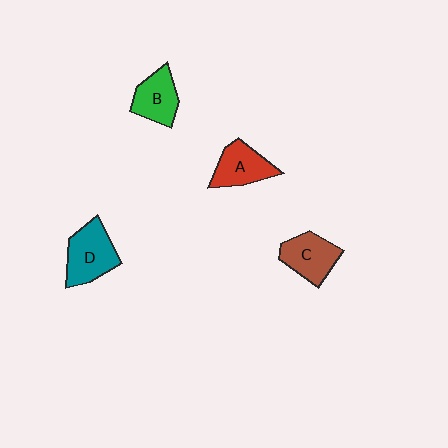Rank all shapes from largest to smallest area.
From largest to smallest: D (teal), C (brown), A (red), B (green).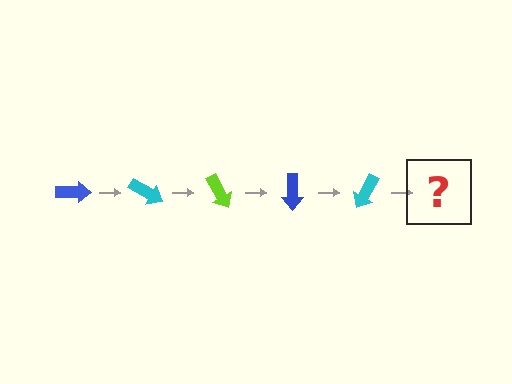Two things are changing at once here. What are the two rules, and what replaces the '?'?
The two rules are that it rotates 30 degrees each step and the color cycles through blue, cyan, and lime. The '?' should be a lime arrow, rotated 150 degrees from the start.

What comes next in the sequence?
The next element should be a lime arrow, rotated 150 degrees from the start.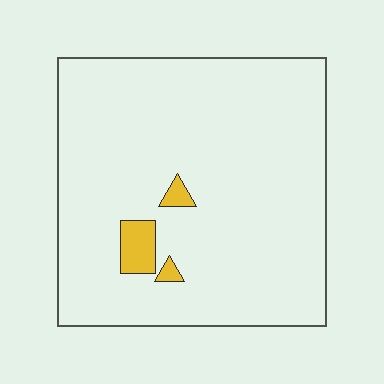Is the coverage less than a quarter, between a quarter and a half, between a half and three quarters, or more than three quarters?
Less than a quarter.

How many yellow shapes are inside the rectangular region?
3.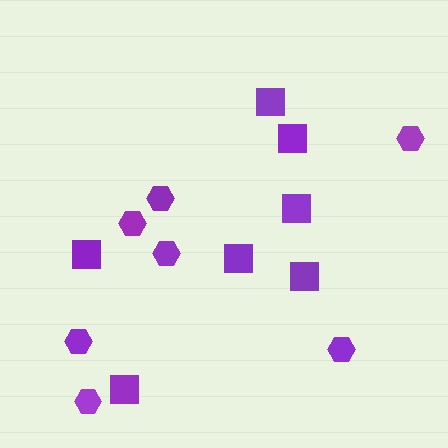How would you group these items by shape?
There are 2 groups: one group of hexagons (7) and one group of squares (7).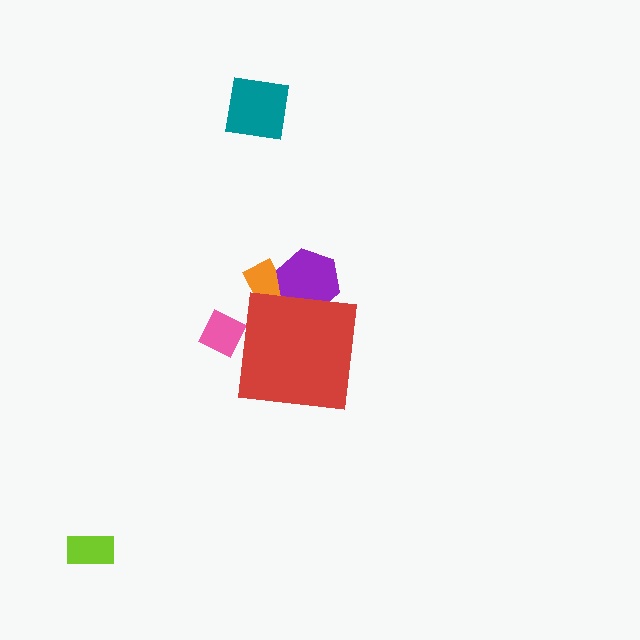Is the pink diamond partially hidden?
Yes, the pink diamond is partially hidden behind the red square.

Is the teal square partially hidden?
No, the teal square is fully visible.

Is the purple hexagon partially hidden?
Yes, the purple hexagon is partially hidden behind the red square.